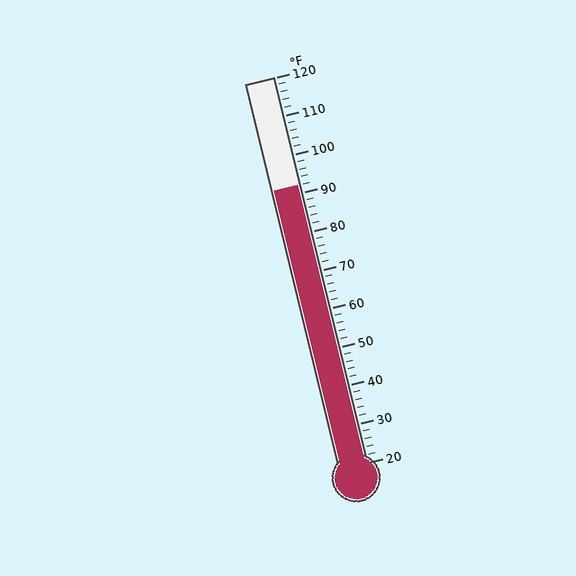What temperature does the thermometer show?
The thermometer shows approximately 92°F.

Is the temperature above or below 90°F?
The temperature is above 90°F.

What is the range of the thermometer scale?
The thermometer scale ranges from 20°F to 120°F.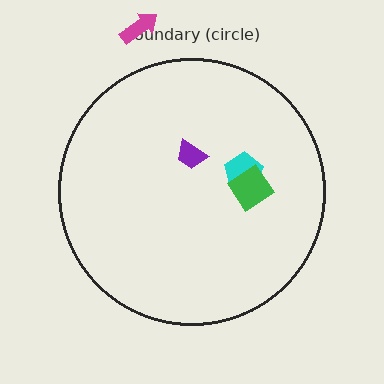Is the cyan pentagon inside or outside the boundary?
Inside.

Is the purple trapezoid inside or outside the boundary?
Inside.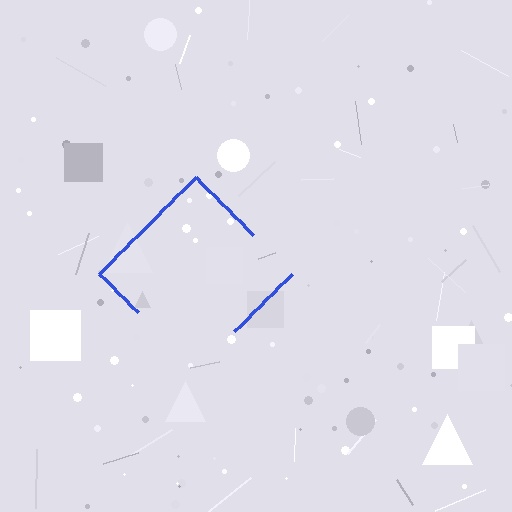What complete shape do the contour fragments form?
The contour fragments form a diamond.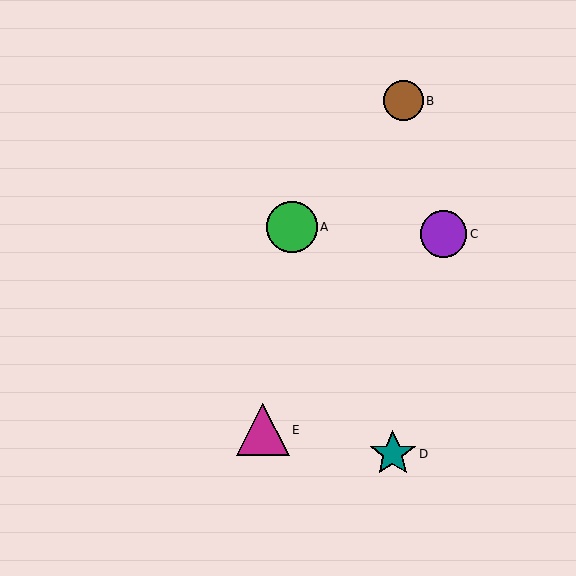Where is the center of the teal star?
The center of the teal star is at (393, 454).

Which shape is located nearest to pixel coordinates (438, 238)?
The purple circle (labeled C) at (443, 234) is nearest to that location.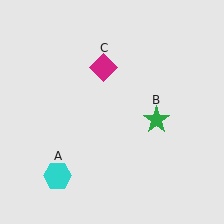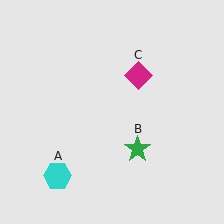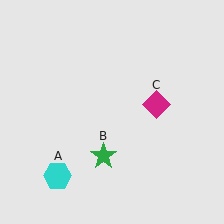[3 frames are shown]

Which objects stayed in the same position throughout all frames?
Cyan hexagon (object A) remained stationary.